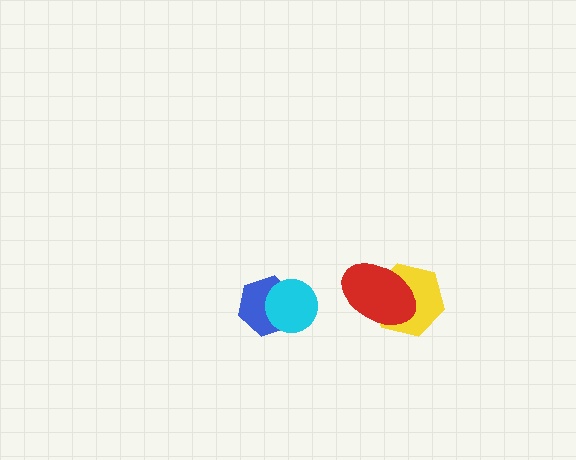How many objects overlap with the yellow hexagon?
1 object overlaps with the yellow hexagon.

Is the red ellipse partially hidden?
No, no other shape covers it.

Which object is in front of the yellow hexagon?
The red ellipse is in front of the yellow hexagon.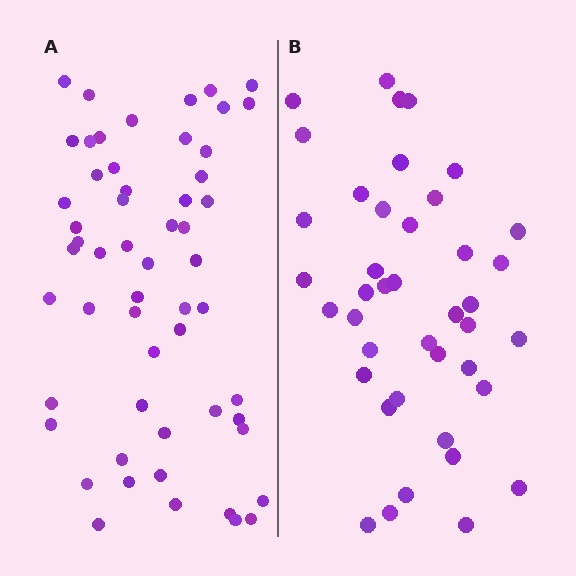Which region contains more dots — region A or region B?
Region A (the left region) has more dots.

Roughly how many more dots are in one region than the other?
Region A has approximately 15 more dots than region B.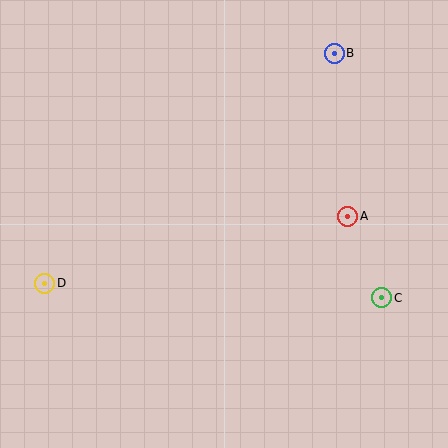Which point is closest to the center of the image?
Point A at (348, 216) is closest to the center.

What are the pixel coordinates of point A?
Point A is at (348, 216).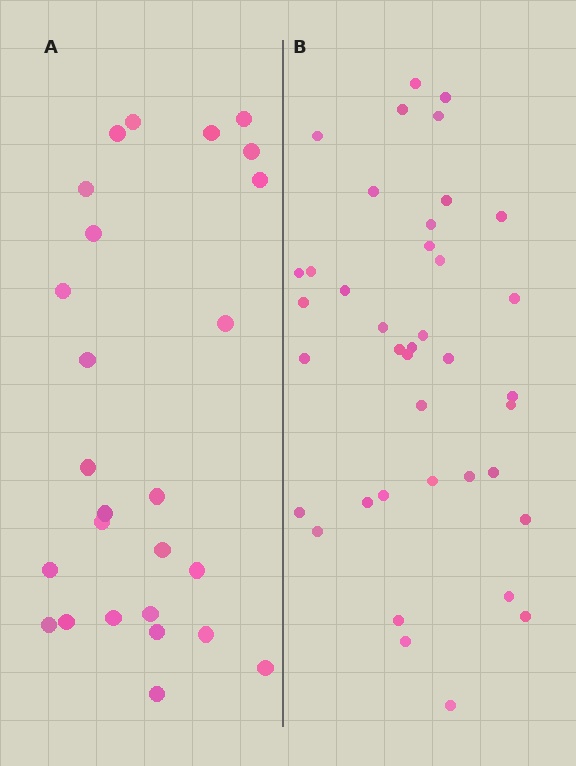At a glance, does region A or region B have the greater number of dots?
Region B (the right region) has more dots.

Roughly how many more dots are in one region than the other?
Region B has approximately 15 more dots than region A.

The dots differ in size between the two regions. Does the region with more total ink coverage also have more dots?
No. Region A has more total ink coverage because its dots are larger, but region B actually contains more individual dots. Total area can be misleading — the number of items is what matters here.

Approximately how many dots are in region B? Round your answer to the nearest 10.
About 40 dots. (The exact count is 39, which rounds to 40.)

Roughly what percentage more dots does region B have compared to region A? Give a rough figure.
About 50% more.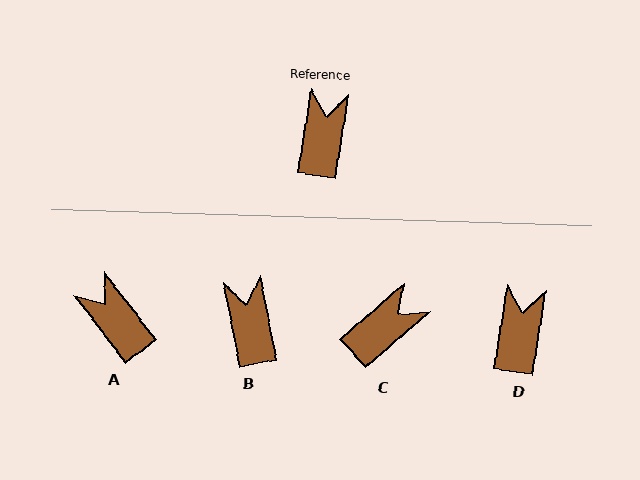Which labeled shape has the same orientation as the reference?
D.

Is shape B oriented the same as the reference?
No, it is off by about 20 degrees.